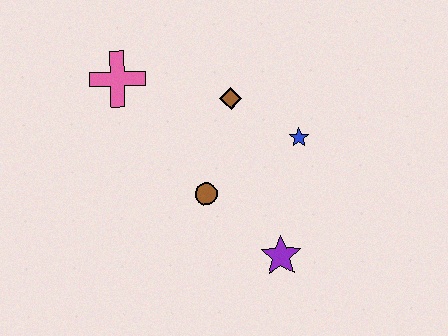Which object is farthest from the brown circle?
The pink cross is farthest from the brown circle.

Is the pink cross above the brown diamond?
Yes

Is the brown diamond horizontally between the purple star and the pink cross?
Yes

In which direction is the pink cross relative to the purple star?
The pink cross is above the purple star.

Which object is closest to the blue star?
The brown diamond is closest to the blue star.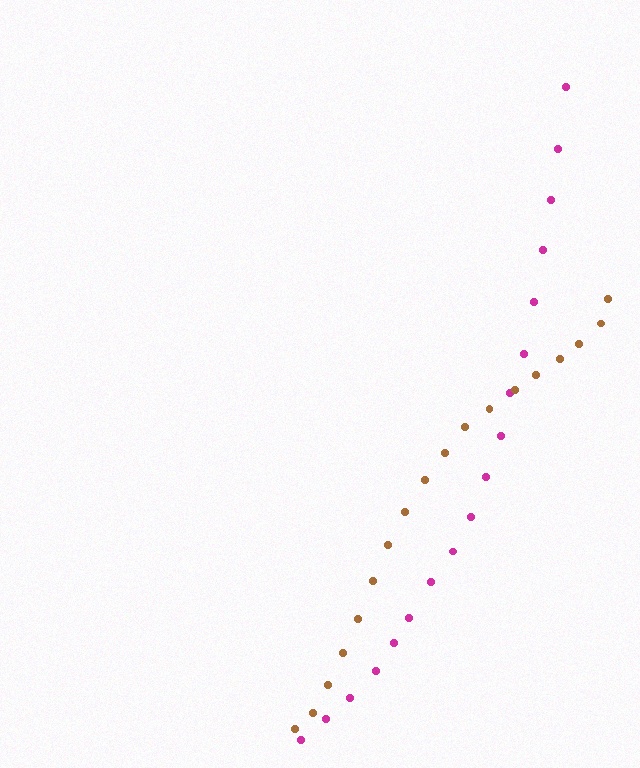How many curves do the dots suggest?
There are 2 distinct paths.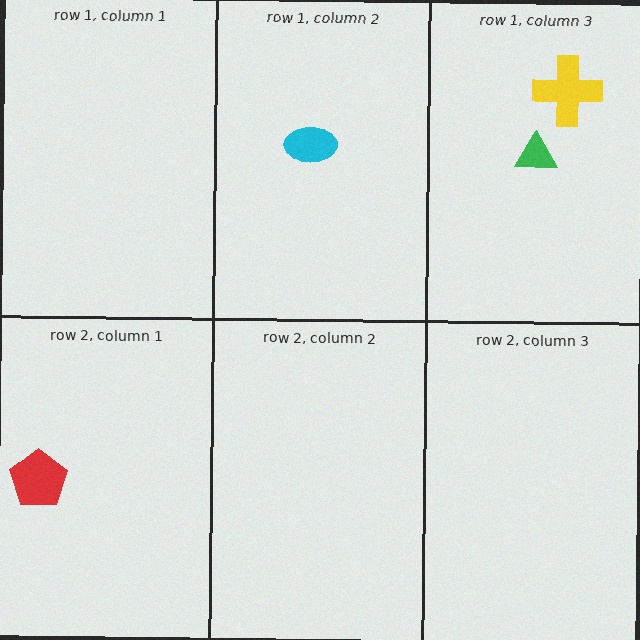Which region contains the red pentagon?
The row 2, column 1 region.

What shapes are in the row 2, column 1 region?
The red pentagon.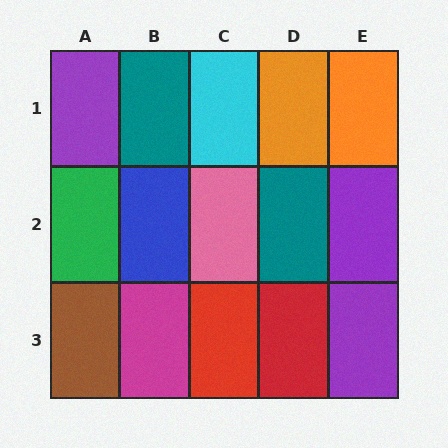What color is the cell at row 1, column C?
Cyan.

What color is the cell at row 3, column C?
Red.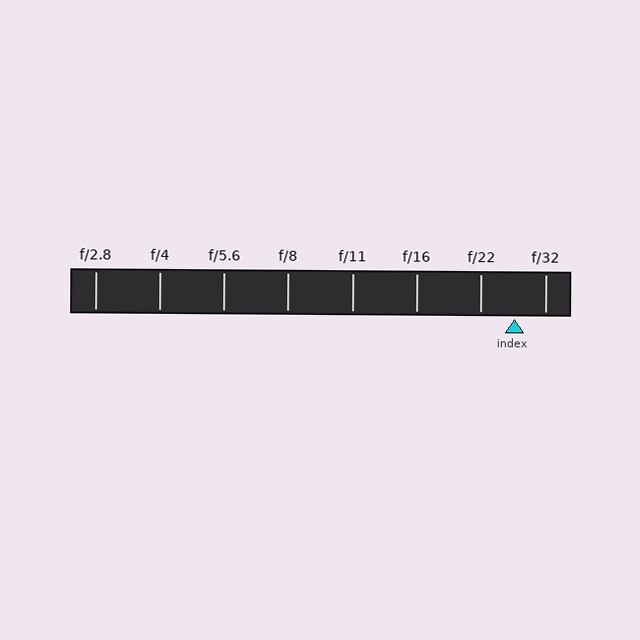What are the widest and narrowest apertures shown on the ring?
The widest aperture shown is f/2.8 and the narrowest is f/32.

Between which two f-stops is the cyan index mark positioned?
The index mark is between f/22 and f/32.